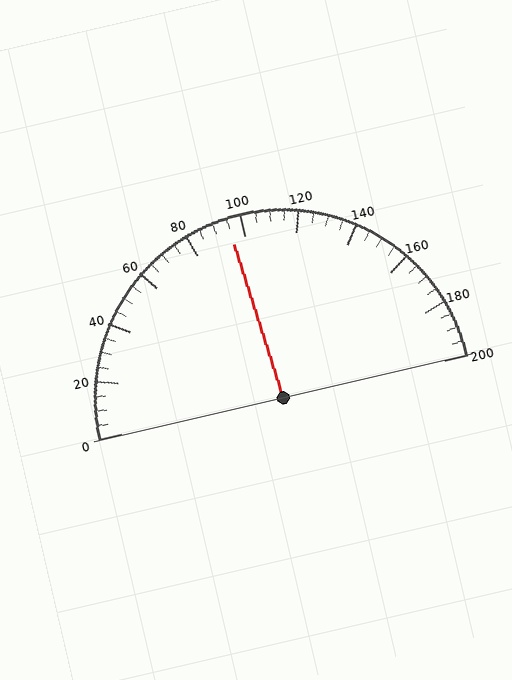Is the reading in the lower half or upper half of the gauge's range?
The reading is in the lower half of the range (0 to 200).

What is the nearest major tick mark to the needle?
The nearest major tick mark is 100.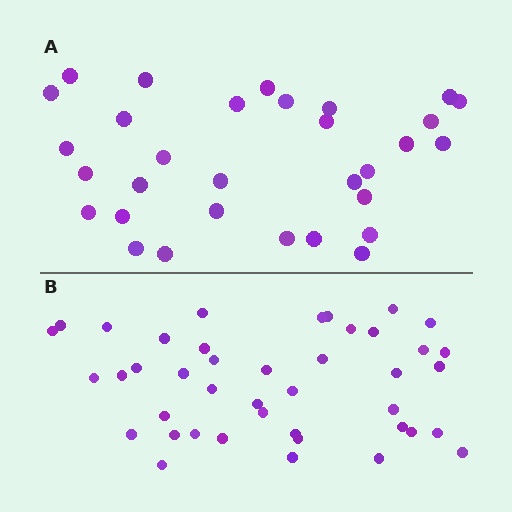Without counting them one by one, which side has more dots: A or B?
Region B (the bottom region) has more dots.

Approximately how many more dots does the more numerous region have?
Region B has roughly 12 or so more dots than region A.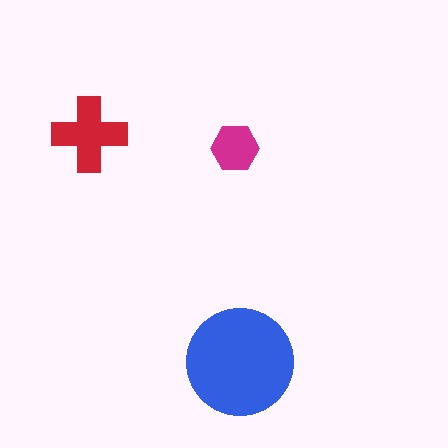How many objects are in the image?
There are 3 objects in the image.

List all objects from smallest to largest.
The magenta hexagon, the red cross, the blue circle.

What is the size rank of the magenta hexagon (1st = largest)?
3rd.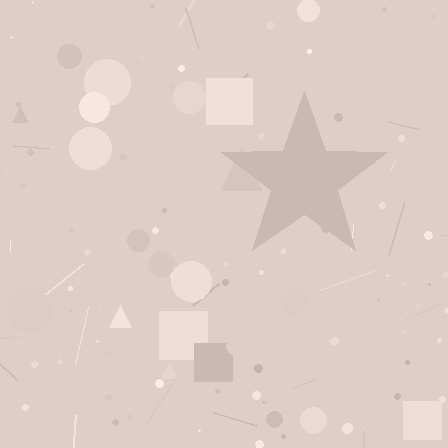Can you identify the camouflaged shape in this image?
The camouflaged shape is a star.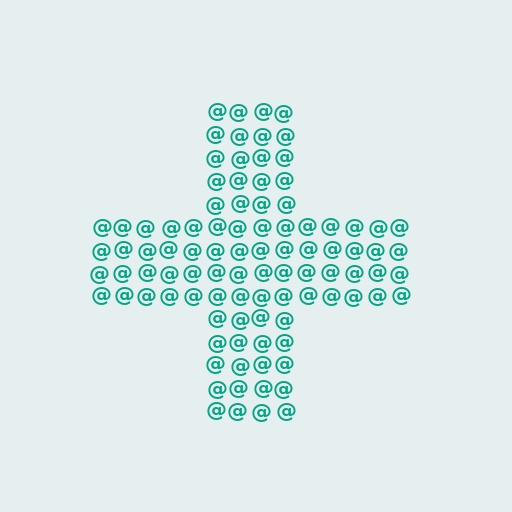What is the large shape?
The large shape is a cross.